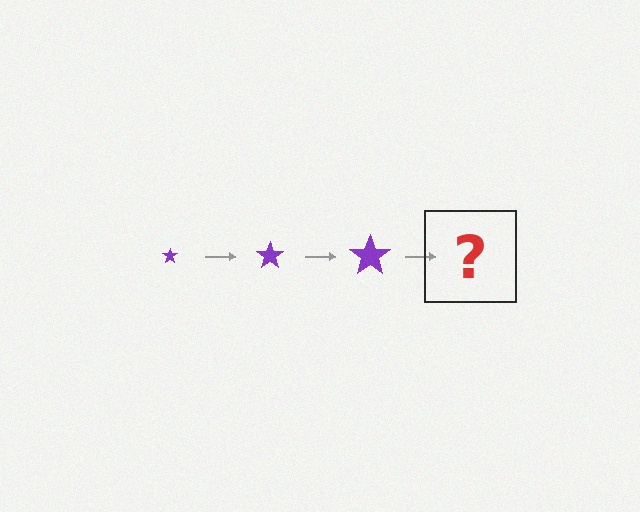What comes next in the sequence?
The next element should be a purple star, larger than the previous one.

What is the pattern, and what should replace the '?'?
The pattern is that the star gets progressively larger each step. The '?' should be a purple star, larger than the previous one.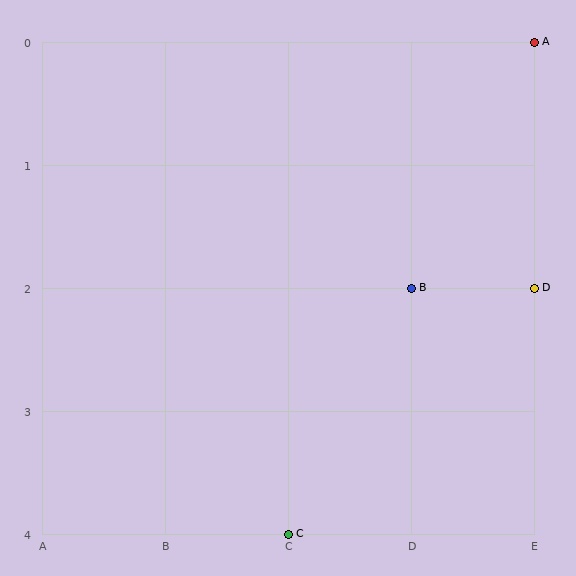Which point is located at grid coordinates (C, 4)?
Point C is at (C, 4).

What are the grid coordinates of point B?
Point B is at grid coordinates (D, 2).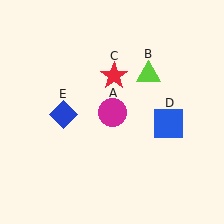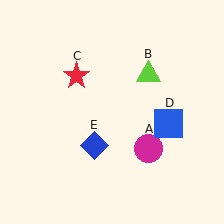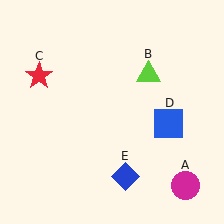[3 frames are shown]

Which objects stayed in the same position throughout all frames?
Lime triangle (object B) and blue square (object D) remained stationary.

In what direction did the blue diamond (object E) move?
The blue diamond (object E) moved down and to the right.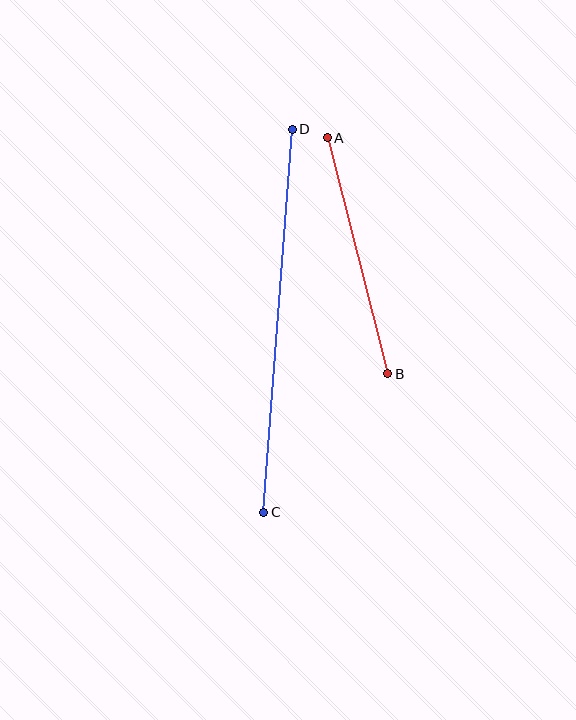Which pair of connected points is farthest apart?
Points C and D are farthest apart.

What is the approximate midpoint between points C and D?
The midpoint is at approximately (278, 321) pixels.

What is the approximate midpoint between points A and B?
The midpoint is at approximately (357, 256) pixels.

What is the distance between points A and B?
The distance is approximately 244 pixels.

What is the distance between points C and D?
The distance is approximately 384 pixels.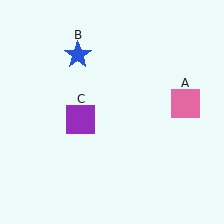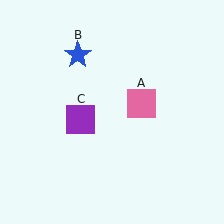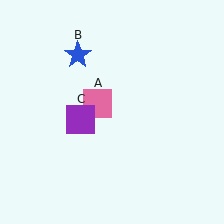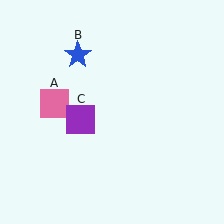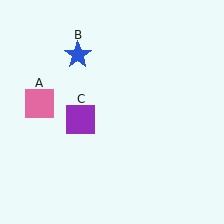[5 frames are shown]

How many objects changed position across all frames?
1 object changed position: pink square (object A).